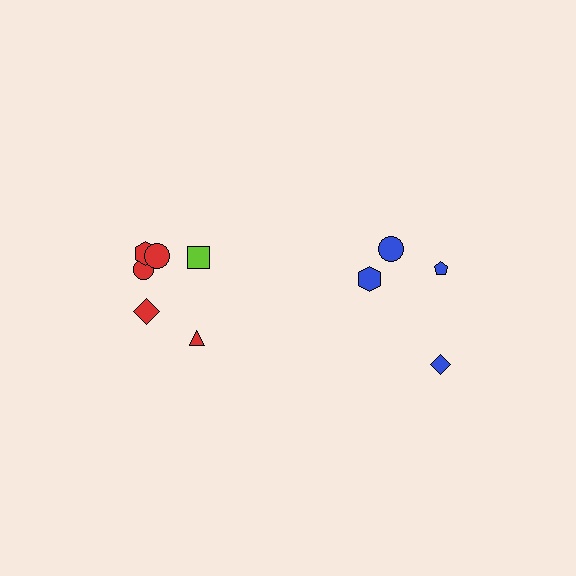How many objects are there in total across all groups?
There are 10 objects.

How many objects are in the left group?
There are 6 objects.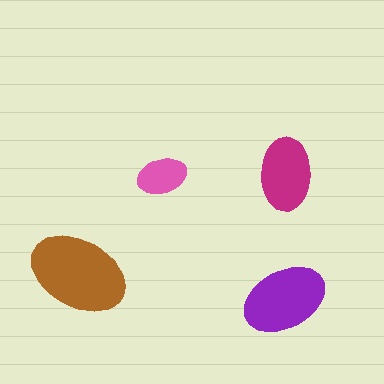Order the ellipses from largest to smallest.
the brown one, the purple one, the magenta one, the pink one.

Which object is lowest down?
The purple ellipse is bottommost.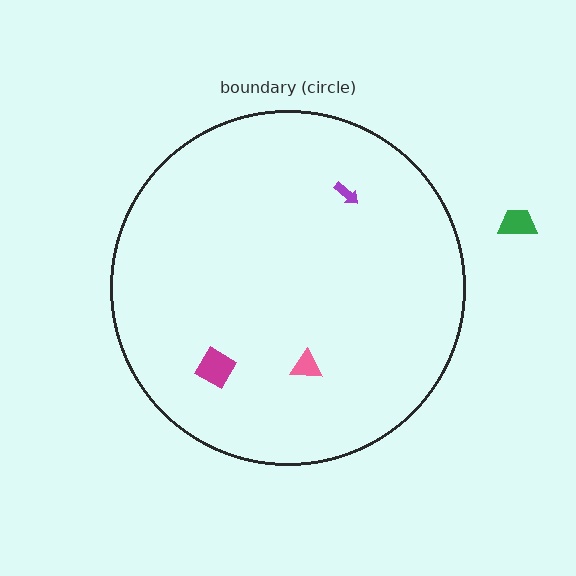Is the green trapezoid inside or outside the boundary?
Outside.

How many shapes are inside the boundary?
3 inside, 1 outside.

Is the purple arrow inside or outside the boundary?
Inside.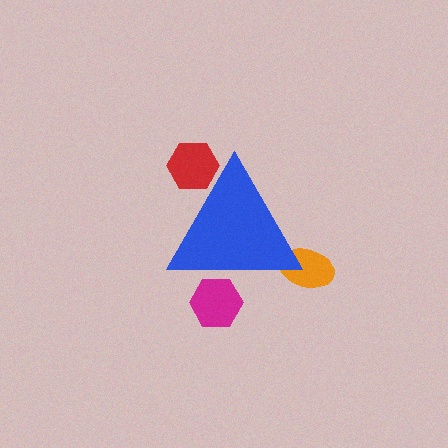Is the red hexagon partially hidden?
Yes, the red hexagon is partially hidden behind the blue triangle.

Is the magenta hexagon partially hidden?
Yes, the magenta hexagon is partially hidden behind the blue triangle.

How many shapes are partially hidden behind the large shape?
3 shapes are partially hidden.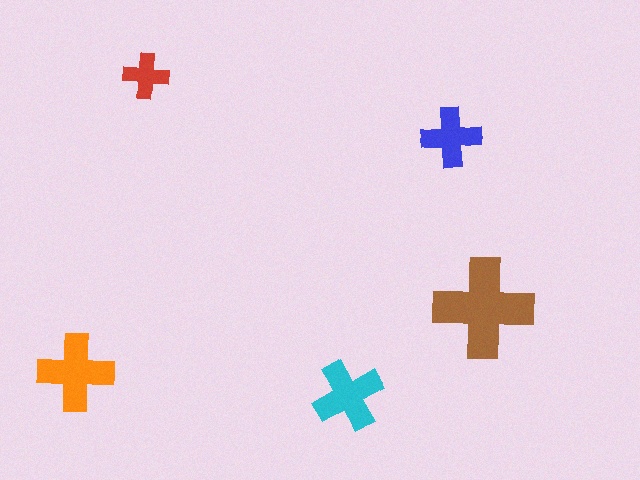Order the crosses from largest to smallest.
the brown one, the orange one, the cyan one, the blue one, the red one.